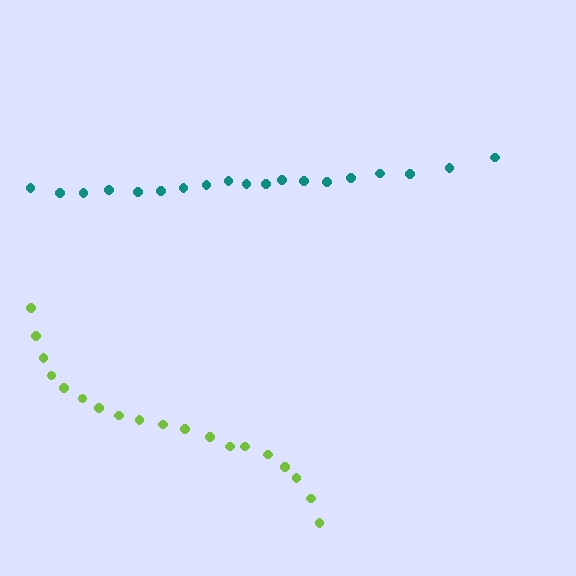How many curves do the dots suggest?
There are 2 distinct paths.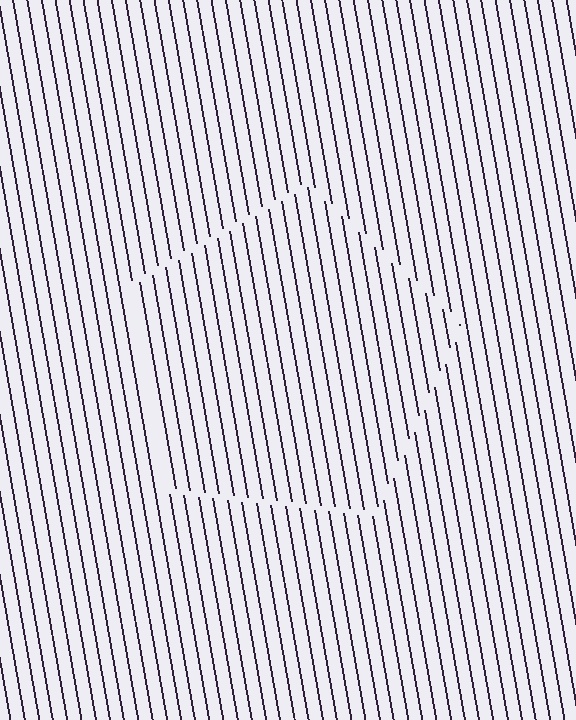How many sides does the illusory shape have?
5 sides — the line-ends trace a pentagon.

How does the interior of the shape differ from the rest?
The interior of the shape contains the same grating, shifted by half a period — the contour is defined by the phase discontinuity where line-ends from the inner and outer gratings abut.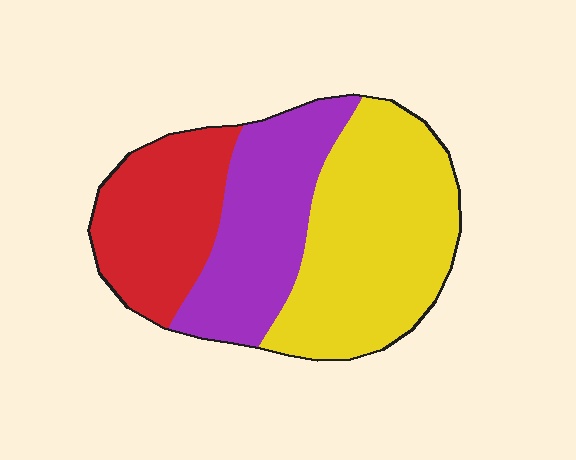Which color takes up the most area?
Yellow, at roughly 45%.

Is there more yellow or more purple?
Yellow.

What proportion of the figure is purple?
Purple covers about 30% of the figure.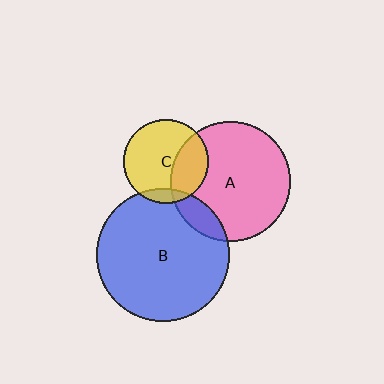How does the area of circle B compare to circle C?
Approximately 2.5 times.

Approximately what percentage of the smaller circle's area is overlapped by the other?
Approximately 10%.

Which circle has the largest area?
Circle B (blue).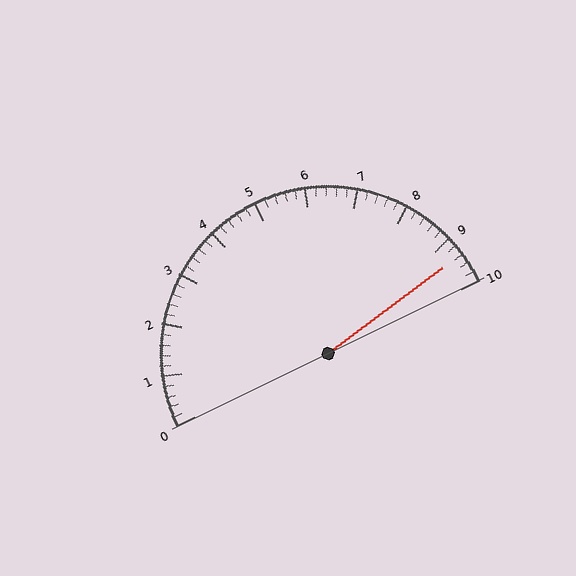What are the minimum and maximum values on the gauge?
The gauge ranges from 0 to 10.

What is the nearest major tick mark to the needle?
The nearest major tick mark is 9.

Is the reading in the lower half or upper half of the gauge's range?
The reading is in the upper half of the range (0 to 10).